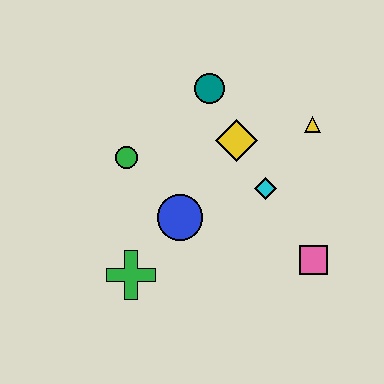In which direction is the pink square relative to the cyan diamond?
The pink square is below the cyan diamond.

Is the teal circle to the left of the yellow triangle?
Yes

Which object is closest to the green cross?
The blue circle is closest to the green cross.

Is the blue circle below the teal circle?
Yes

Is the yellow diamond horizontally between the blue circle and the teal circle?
No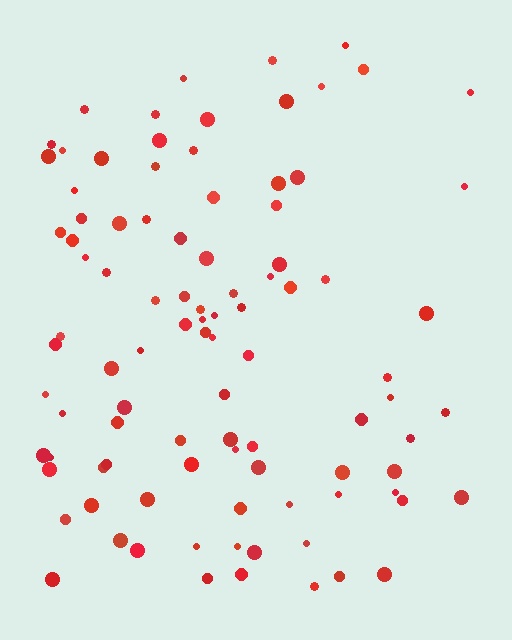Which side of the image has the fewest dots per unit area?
The right.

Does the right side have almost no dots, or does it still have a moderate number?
Still a moderate number, just noticeably fewer than the left.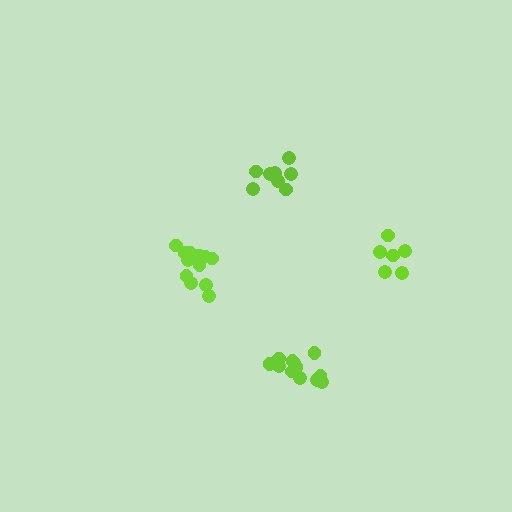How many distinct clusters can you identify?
There are 4 distinct clusters.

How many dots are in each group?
Group 1: 8 dots, Group 2: 6 dots, Group 3: 12 dots, Group 4: 12 dots (38 total).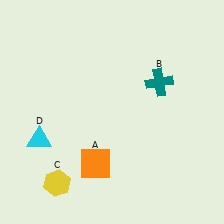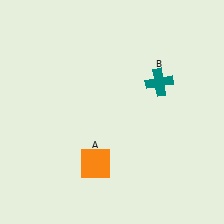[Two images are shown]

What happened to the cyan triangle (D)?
The cyan triangle (D) was removed in Image 2. It was in the bottom-left area of Image 1.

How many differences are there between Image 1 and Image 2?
There are 2 differences between the two images.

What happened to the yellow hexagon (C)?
The yellow hexagon (C) was removed in Image 2. It was in the bottom-left area of Image 1.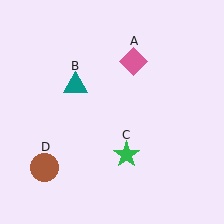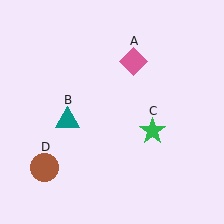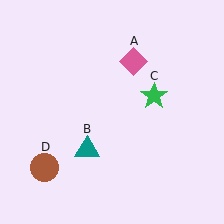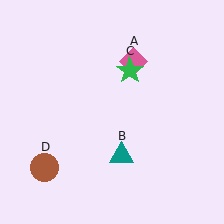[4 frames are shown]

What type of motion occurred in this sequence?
The teal triangle (object B), green star (object C) rotated counterclockwise around the center of the scene.